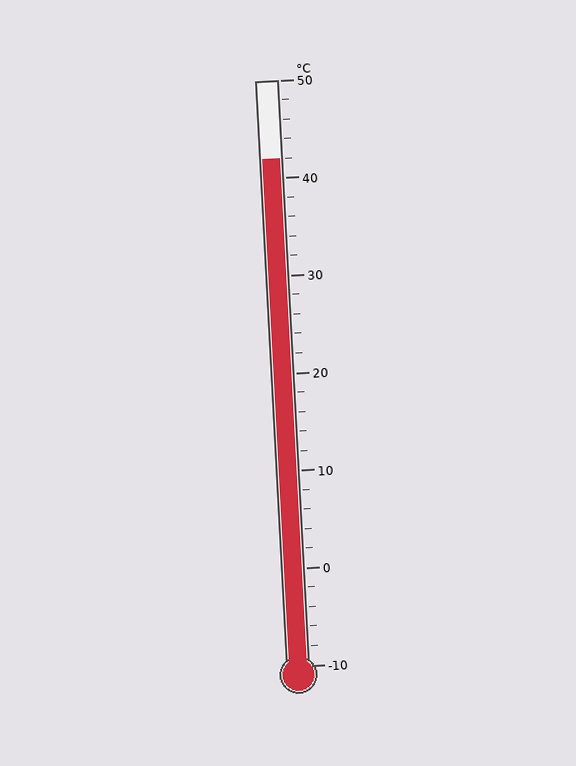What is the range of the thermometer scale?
The thermometer scale ranges from -10°C to 50°C.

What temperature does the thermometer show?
The thermometer shows approximately 42°C.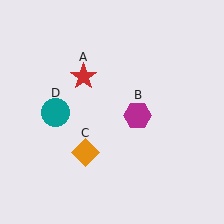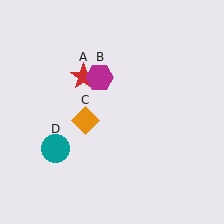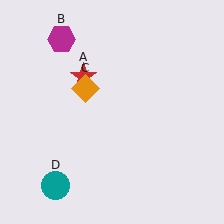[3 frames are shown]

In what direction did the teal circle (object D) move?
The teal circle (object D) moved down.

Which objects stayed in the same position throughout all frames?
Red star (object A) remained stationary.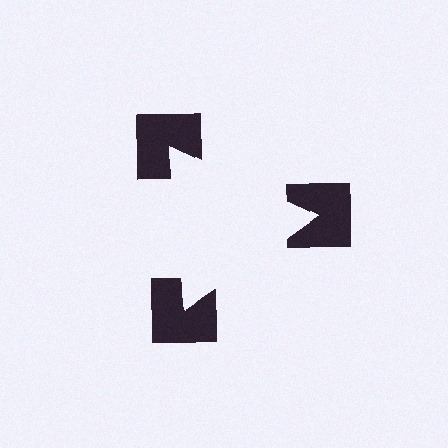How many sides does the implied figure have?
3 sides.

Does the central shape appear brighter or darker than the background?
It typically appears slightly brighter than the background, even though no actual brightness change is drawn.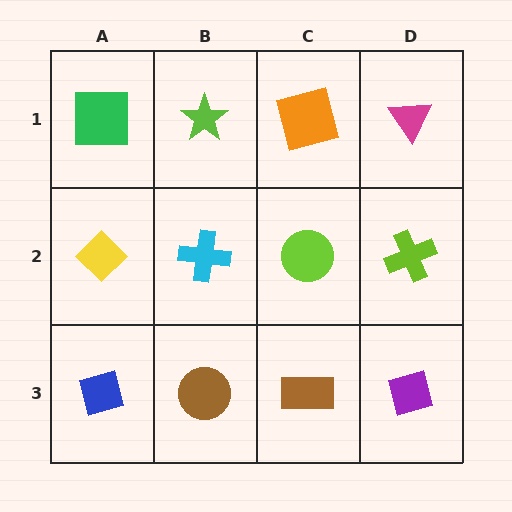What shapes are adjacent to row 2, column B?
A lime star (row 1, column B), a brown circle (row 3, column B), a yellow diamond (row 2, column A), a lime circle (row 2, column C).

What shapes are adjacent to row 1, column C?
A lime circle (row 2, column C), a lime star (row 1, column B), a magenta triangle (row 1, column D).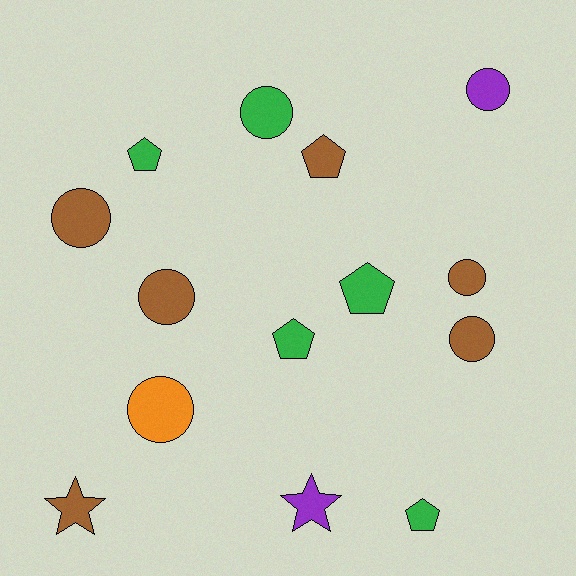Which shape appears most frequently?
Circle, with 7 objects.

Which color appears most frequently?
Brown, with 6 objects.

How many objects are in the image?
There are 14 objects.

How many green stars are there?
There are no green stars.